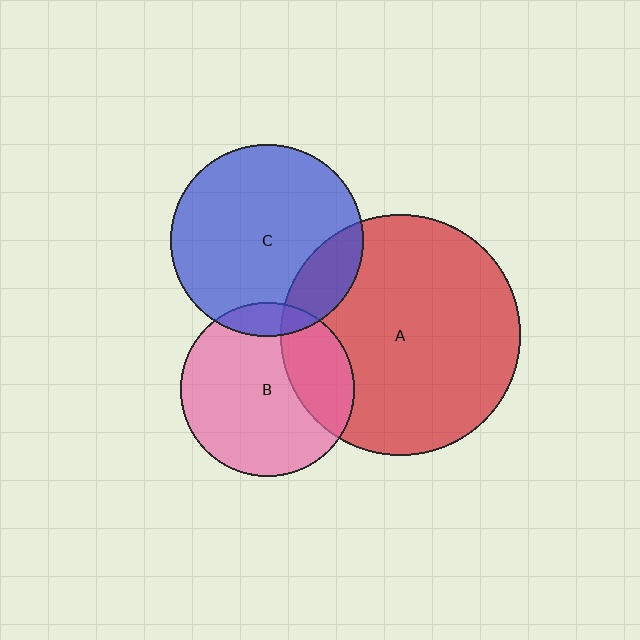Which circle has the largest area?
Circle A (red).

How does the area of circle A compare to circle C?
Approximately 1.6 times.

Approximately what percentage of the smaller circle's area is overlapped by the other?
Approximately 10%.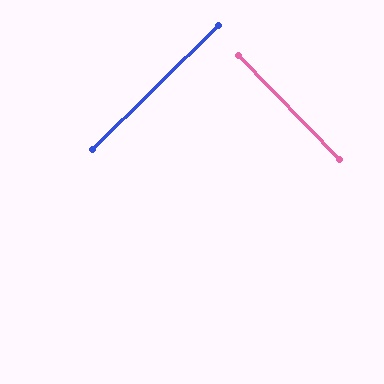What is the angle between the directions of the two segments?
Approximately 89 degrees.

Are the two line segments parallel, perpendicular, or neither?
Perpendicular — they meet at approximately 89°.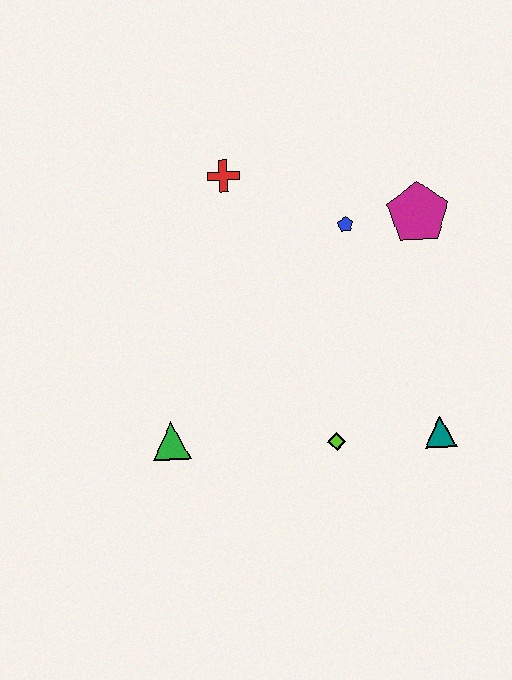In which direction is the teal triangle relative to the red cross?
The teal triangle is below the red cross.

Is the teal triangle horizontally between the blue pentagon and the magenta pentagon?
No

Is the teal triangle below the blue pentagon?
Yes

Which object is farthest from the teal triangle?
The red cross is farthest from the teal triangle.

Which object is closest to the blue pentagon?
The magenta pentagon is closest to the blue pentagon.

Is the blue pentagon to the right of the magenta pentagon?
No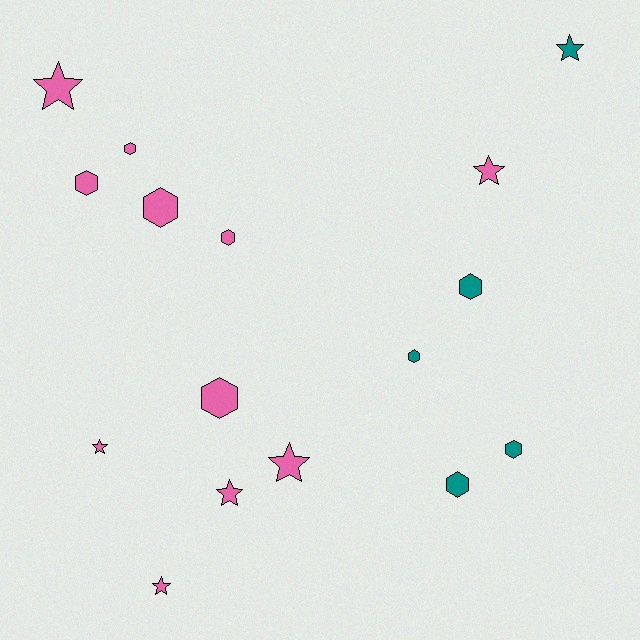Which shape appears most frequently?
Hexagon, with 9 objects.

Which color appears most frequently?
Pink, with 11 objects.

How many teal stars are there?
There is 1 teal star.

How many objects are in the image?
There are 16 objects.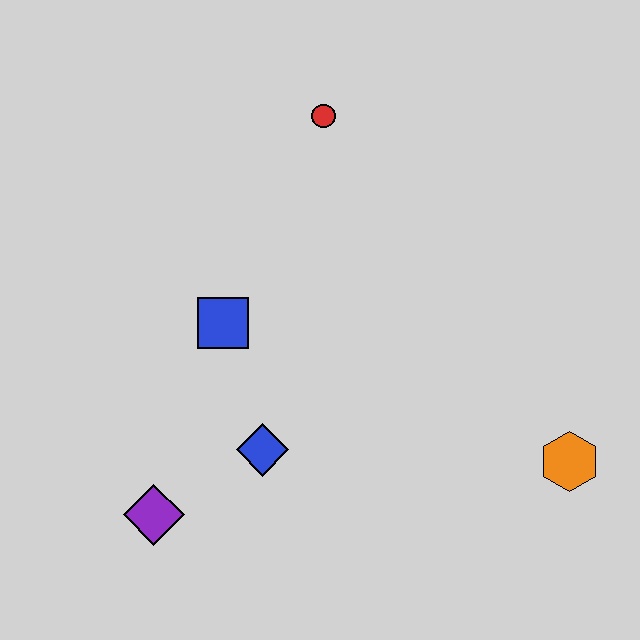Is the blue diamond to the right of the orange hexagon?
No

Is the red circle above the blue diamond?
Yes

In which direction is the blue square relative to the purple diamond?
The blue square is above the purple diamond.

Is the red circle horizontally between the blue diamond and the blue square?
No